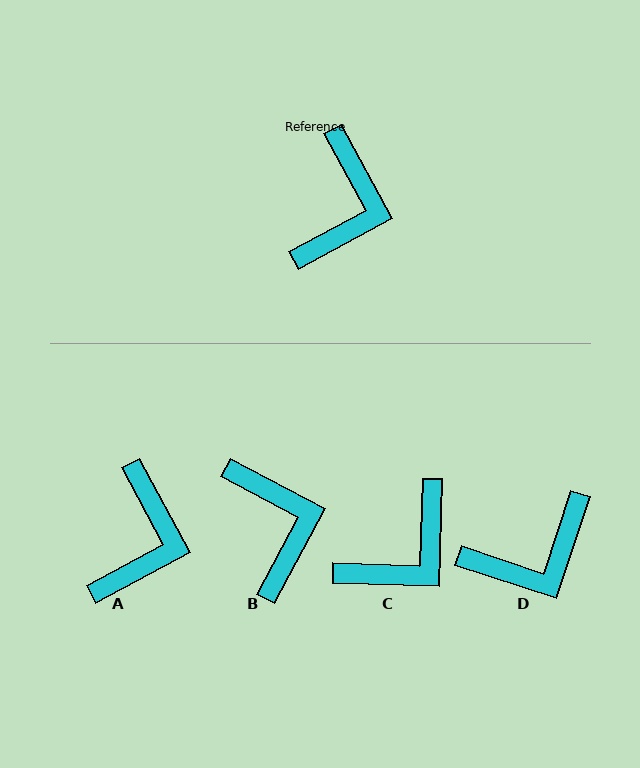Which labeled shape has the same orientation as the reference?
A.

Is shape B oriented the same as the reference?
No, it is off by about 33 degrees.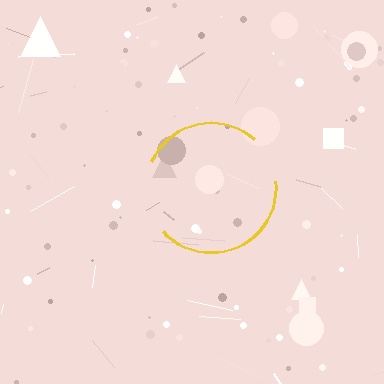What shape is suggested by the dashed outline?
The dashed outline suggests a circle.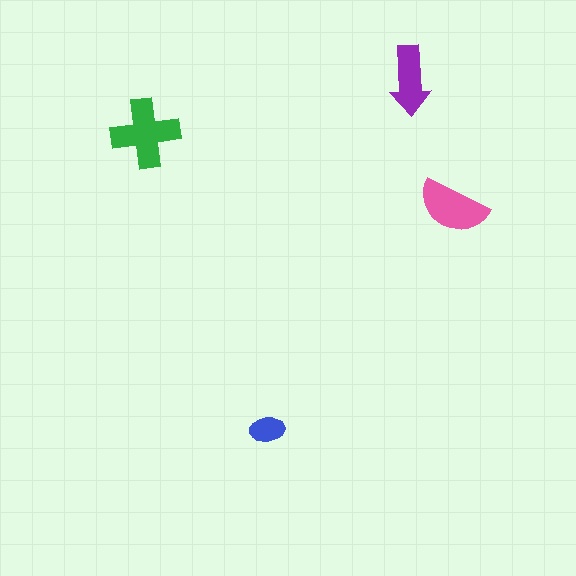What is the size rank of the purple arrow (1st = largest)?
3rd.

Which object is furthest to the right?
The pink semicircle is rightmost.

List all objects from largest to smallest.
The green cross, the pink semicircle, the purple arrow, the blue ellipse.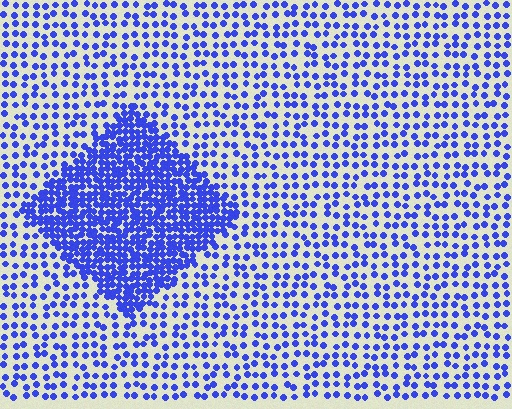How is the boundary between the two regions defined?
The boundary is defined by a change in element density (approximately 2.7x ratio). All elements are the same color, size, and shape.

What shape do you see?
I see a diamond.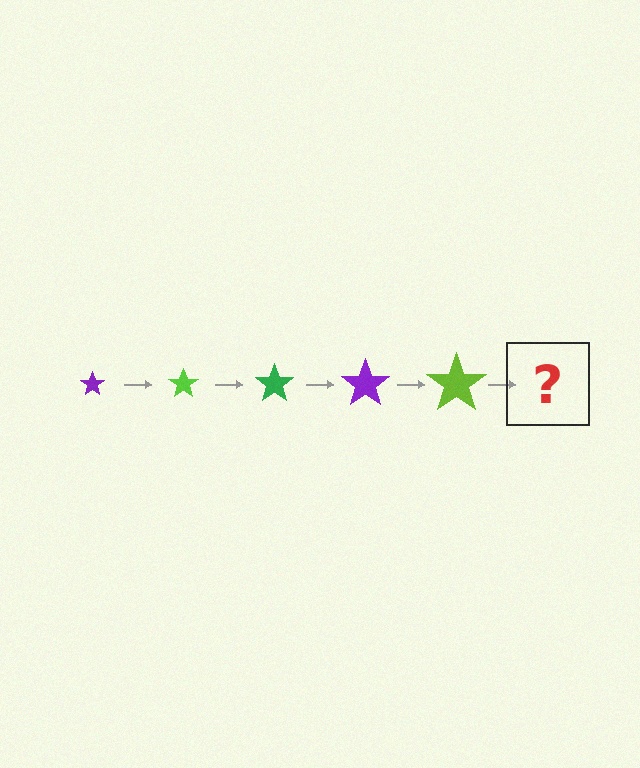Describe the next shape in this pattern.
It should be a green star, larger than the previous one.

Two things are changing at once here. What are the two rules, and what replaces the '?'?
The two rules are that the star grows larger each step and the color cycles through purple, lime, and green. The '?' should be a green star, larger than the previous one.